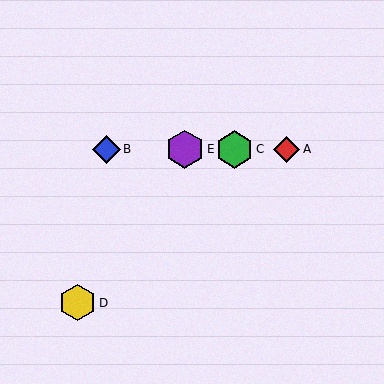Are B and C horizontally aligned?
Yes, both are at y≈149.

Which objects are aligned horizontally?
Objects A, B, C, E are aligned horizontally.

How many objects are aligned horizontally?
4 objects (A, B, C, E) are aligned horizontally.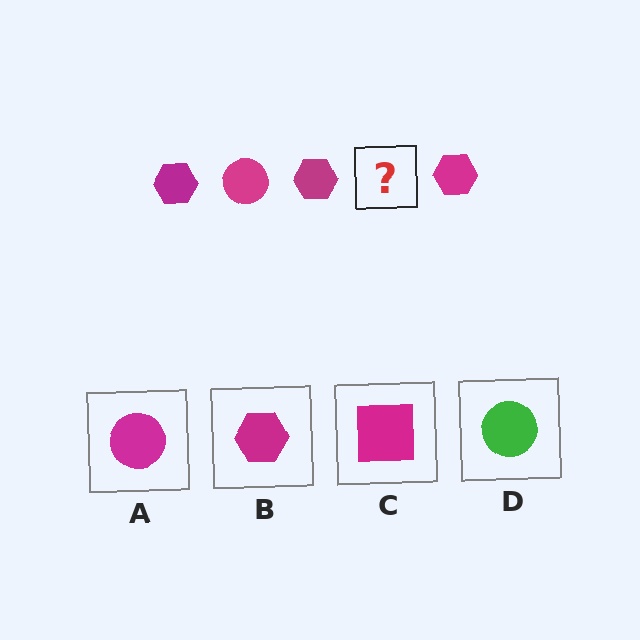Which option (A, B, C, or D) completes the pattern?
A.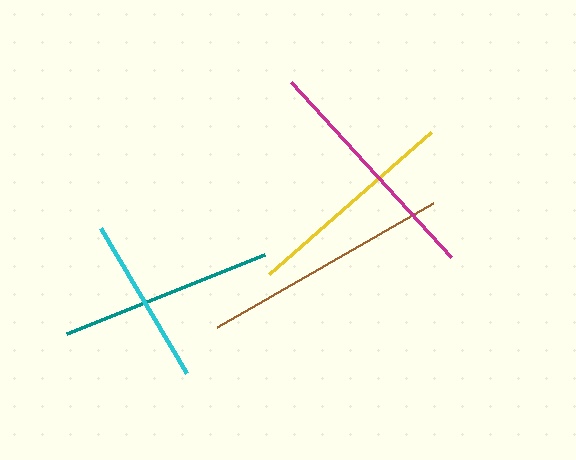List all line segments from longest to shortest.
From longest to shortest: brown, magenta, yellow, teal, cyan.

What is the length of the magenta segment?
The magenta segment is approximately 237 pixels long.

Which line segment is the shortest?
The cyan line is the shortest at approximately 168 pixels.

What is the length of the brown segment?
The brown segment is approximately 249 pixels long.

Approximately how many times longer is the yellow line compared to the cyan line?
The yellow line is approximately 1.3 times the length of the cyan line.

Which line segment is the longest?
The brown line is the longest at approximately 249 pixels.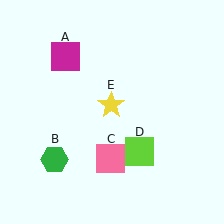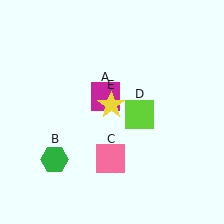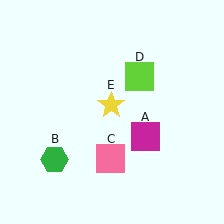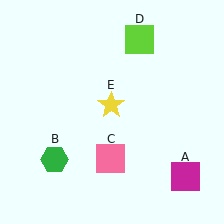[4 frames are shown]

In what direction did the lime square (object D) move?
The lime square (object D) moved up.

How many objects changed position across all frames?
2 objects changed position: magenta square (object A), lime square (object D).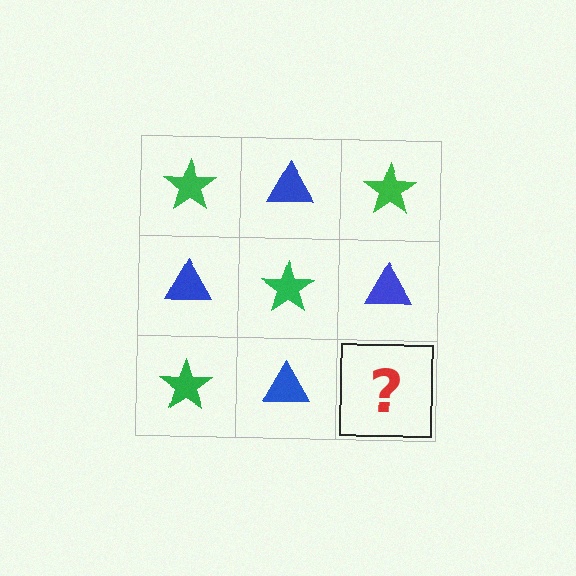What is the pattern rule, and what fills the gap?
The rule is that it alternates green star and blue triangle in a checkerboard pattern. The gap should be filled with a green star.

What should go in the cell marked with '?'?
The missing cell should contain a green star.